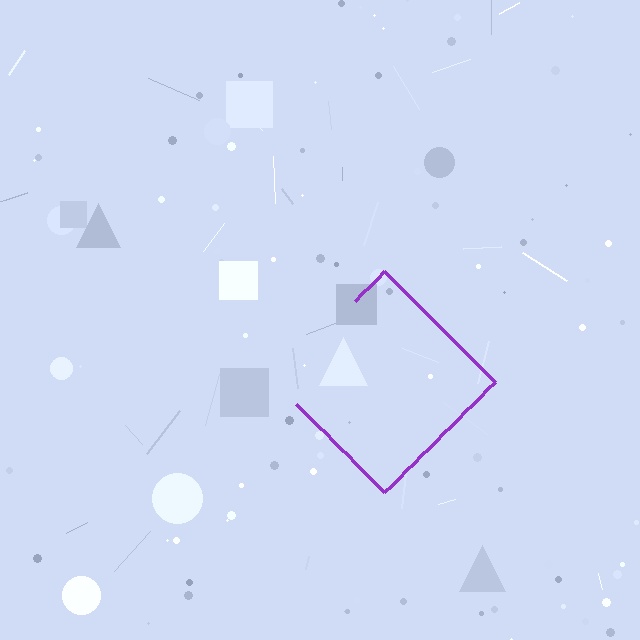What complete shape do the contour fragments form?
The contour fragments form a diamond.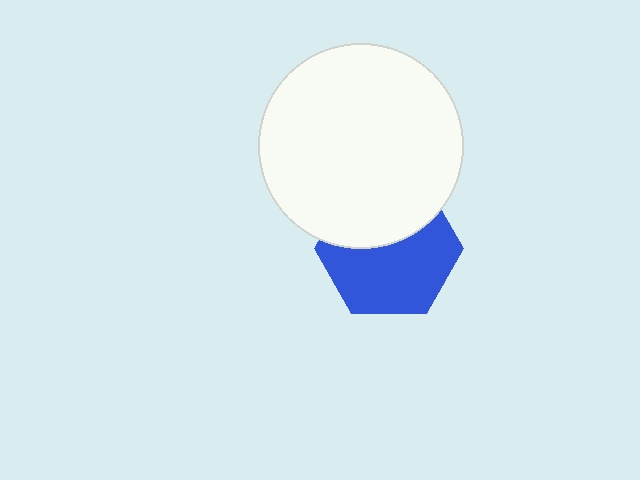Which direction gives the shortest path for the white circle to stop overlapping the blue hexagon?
Moving up gives the shortest separation.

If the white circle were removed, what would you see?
You would see the complete blue hexagon.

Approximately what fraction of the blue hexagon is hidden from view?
Roughly 40% of the blue hexagon is hidden behind the white circle.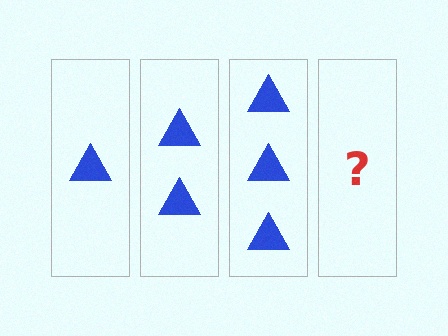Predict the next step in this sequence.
The next step is 4 triangles.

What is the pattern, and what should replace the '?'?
The pattern is that each step adds one more triangle. The '?' should be 4 triangles.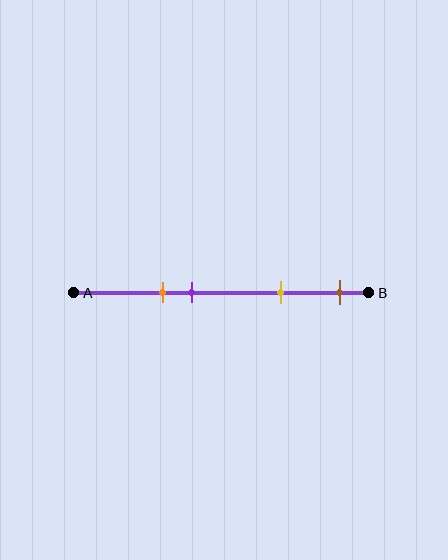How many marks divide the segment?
There are 4 marks dividing the segment.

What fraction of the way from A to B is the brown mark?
The brown mark is approximately 90% (0.9) of the way from A to B.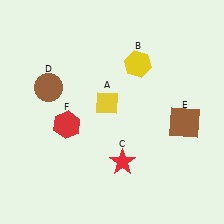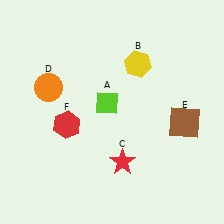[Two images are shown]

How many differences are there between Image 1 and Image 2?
There are 2 differences between the two images.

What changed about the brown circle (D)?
In Image 1, D is brown. In Image 2, it changed to orange.